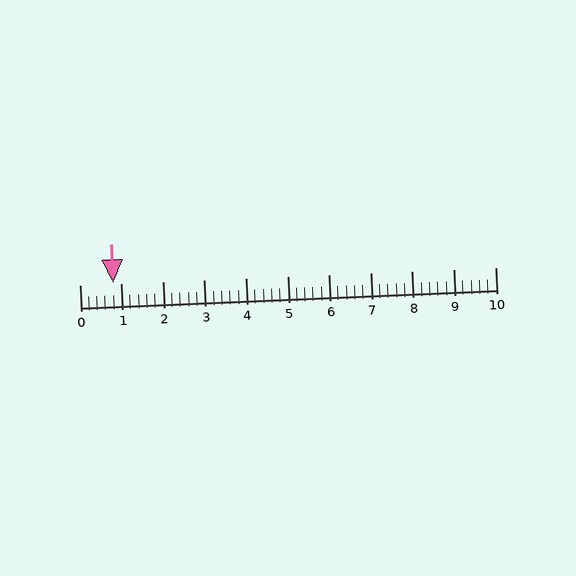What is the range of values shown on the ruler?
The ruler shows values from 0 to 10.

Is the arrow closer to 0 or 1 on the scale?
The arrow is closer to 1.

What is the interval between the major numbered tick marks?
The major tick marks are spaced 1 units apart.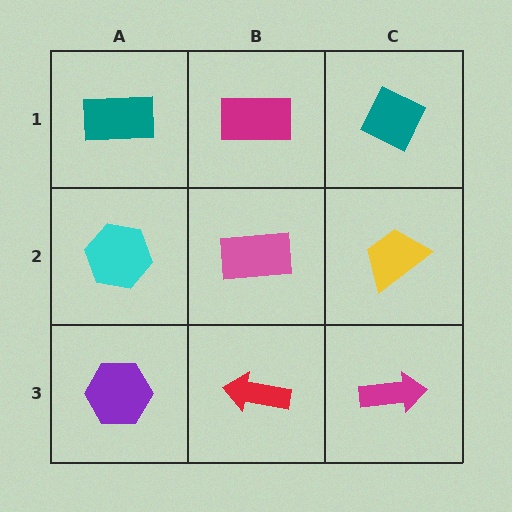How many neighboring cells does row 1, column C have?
2.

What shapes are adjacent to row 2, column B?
A magenta rectangle (row 1, column B), a red arrow (row 3, column B), a cyan hexagon (row 2, column A), a yellow trapezoid (row 2, column C).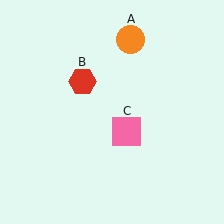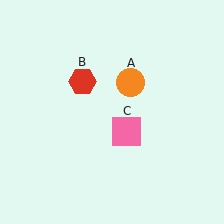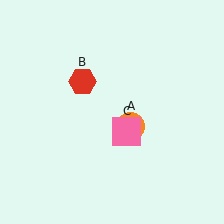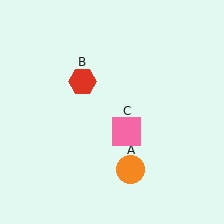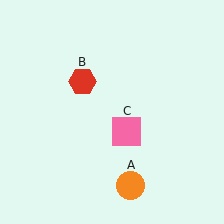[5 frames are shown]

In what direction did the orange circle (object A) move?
The orange circle (object A) moved down.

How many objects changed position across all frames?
1 object changed position: orange circle (object A).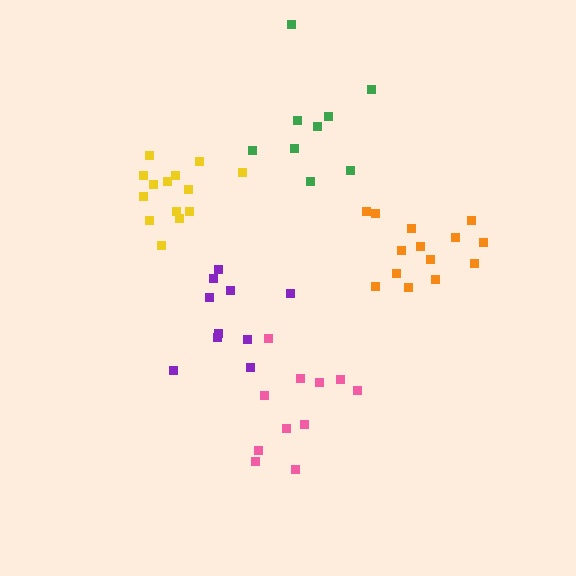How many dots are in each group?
Group 1: 14 dots, Group 2: 9 dots, Group 3: 11 dots, Group 4: 14 dots, Group 5: 10 dots (58 total).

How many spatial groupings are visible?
There are 5 spatial groupings.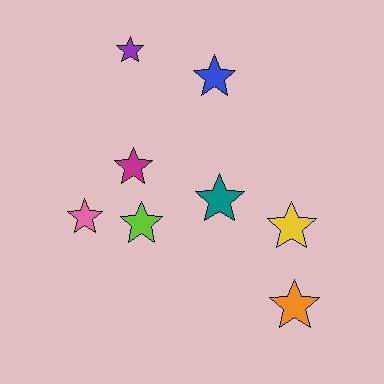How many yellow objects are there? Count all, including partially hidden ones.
There is 1 yellow object.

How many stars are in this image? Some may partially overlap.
There are 8 stars.